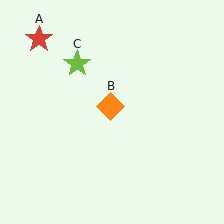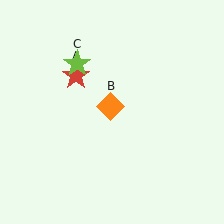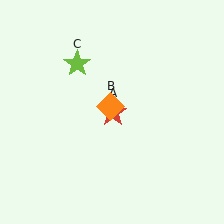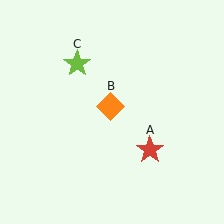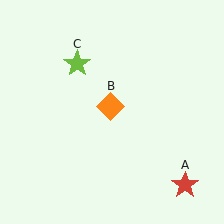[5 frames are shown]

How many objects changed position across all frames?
1 object changed position: red star (object A).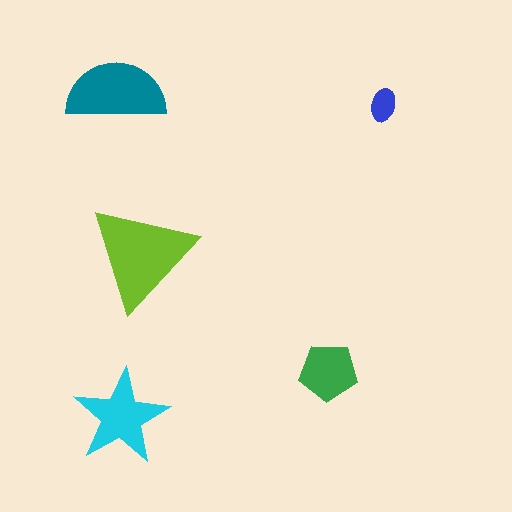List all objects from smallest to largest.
The blue ellipse, the green pentagon, the cyan star, the teal semicircle, the lime triangle.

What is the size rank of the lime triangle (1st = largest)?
1st.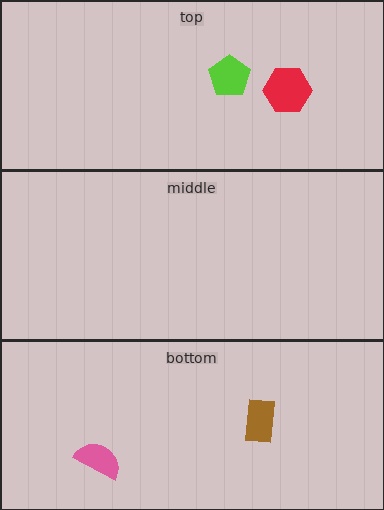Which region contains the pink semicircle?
The bottom region.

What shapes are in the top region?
The lime pentagon, the red hexagon.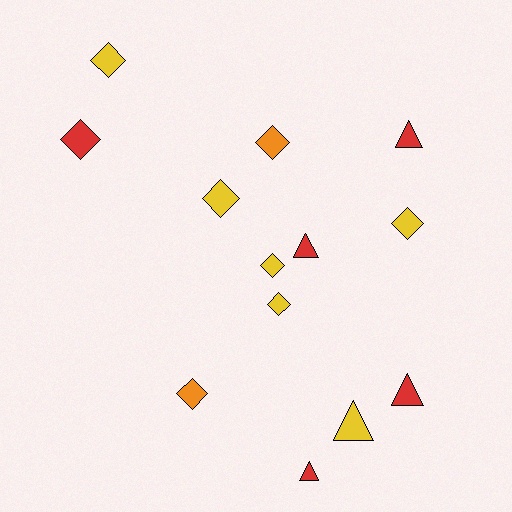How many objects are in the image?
There are 13 objects.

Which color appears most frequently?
Yellow, with 6 objects.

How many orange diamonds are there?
There are 2 orange diamonds.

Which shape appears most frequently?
Diamond, with 8 objects.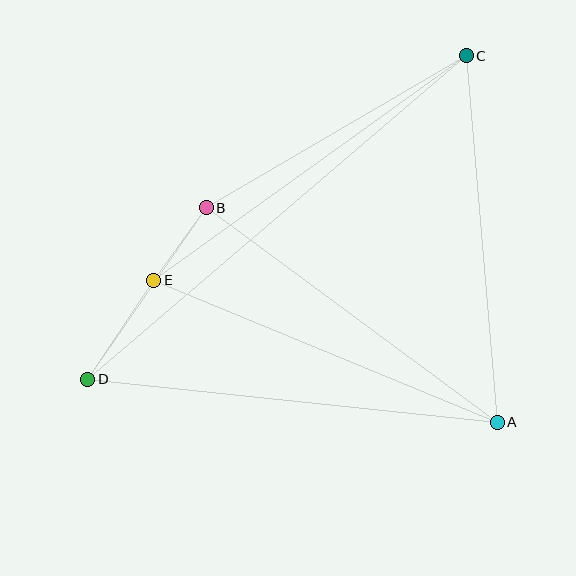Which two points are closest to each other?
Points B and E are closest to each other.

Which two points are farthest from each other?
Points C and D are farthest from each other.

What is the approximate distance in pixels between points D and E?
The distance between D and E is approximately 119 pixels.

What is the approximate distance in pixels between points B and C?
The distance between B and C is approximately 301 pixels.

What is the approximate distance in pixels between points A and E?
The distance between A and E is approximately 372 pixels.